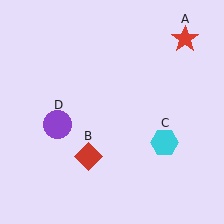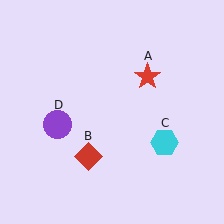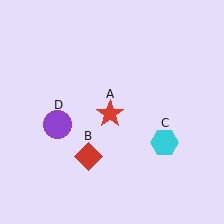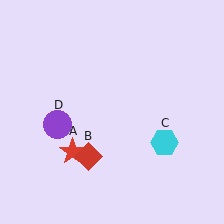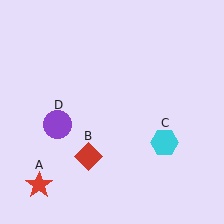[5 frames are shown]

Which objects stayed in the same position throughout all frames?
Red diamond (object B) and cyan hexagon (object C) and purple circle (object D) remained stationary.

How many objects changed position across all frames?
1 object changed position: red star (object A).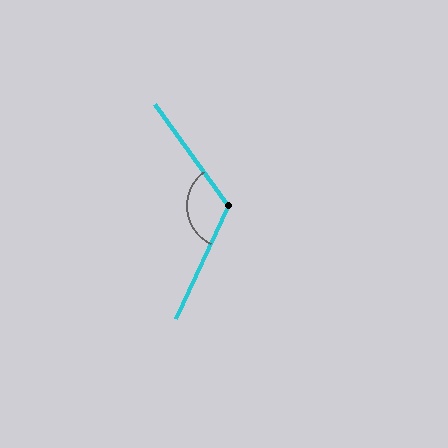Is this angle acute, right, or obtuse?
It is obtuse.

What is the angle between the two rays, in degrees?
Approximately 119 degrees.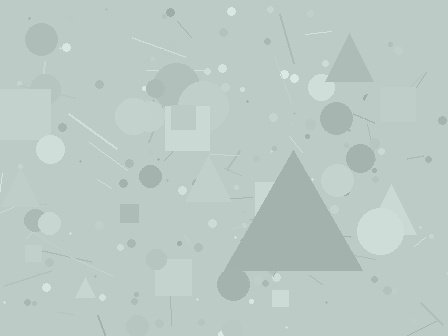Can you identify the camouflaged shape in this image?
The camouflaged shape is a triangle.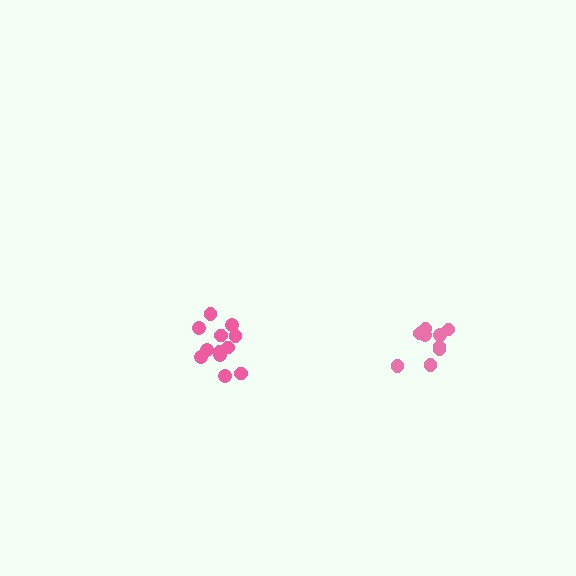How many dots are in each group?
Group 1: 9 dots, Group 2: 12 dots (21 total).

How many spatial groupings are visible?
There are 2 spatial groupings.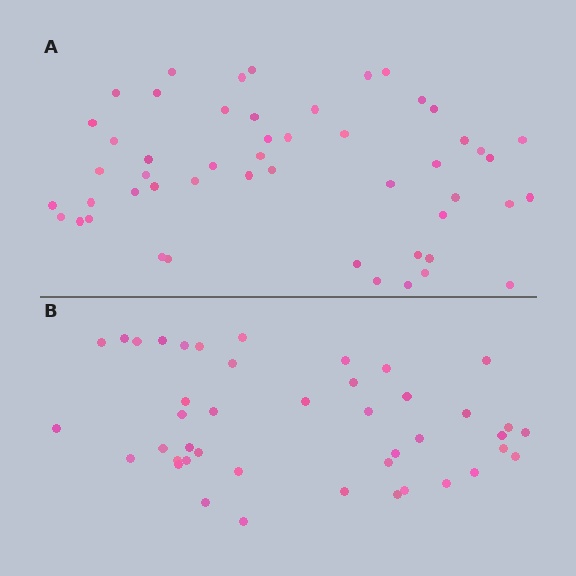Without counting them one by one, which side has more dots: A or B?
Region A (the top region) has more dots.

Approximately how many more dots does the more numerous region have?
Region A has roughly 8 or so more dots than region B.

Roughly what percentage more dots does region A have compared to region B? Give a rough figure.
About 20% more.